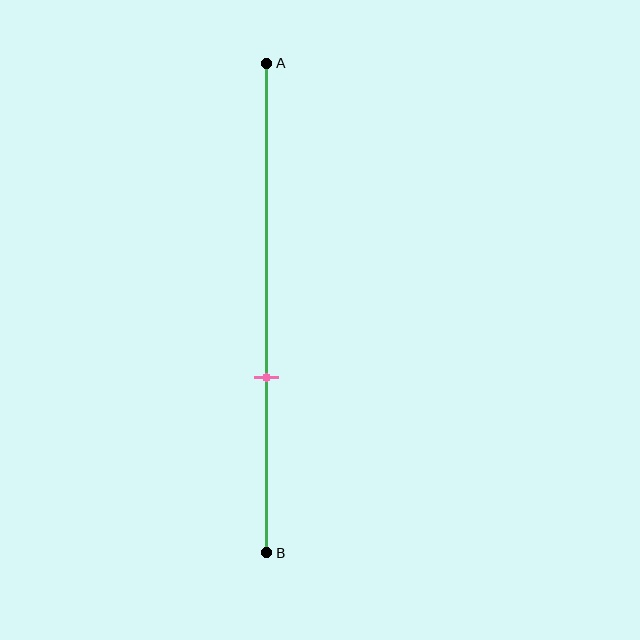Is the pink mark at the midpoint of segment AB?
No, the mark is at about 65% from A, not at the 50% midpoint.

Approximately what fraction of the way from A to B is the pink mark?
The pink mark is approximately 65% of the way from A to B.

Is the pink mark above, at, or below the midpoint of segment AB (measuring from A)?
The pink mark is below the midpoint of segment AB.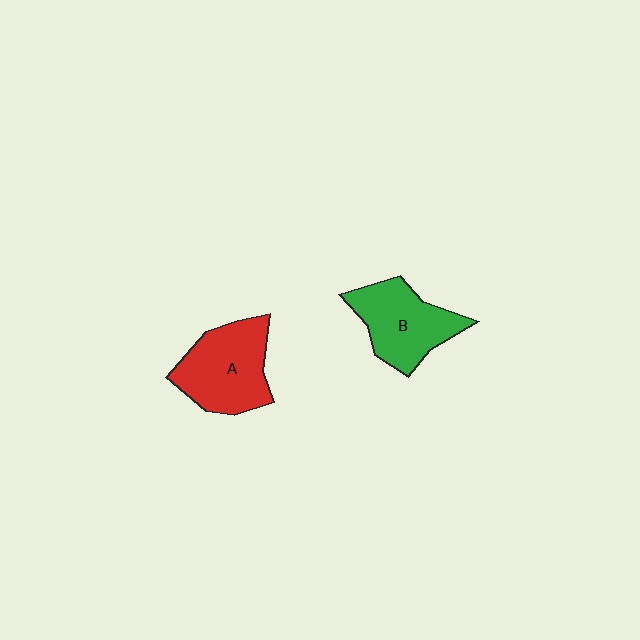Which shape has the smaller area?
Shape B (green).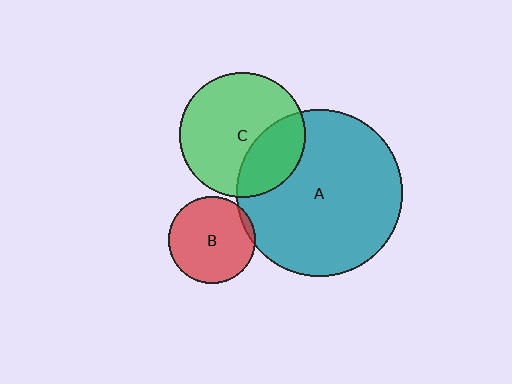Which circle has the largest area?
Circle A (teal).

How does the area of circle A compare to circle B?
Approximately 3.7 times.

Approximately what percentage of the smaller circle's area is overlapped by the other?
Approximately 5%.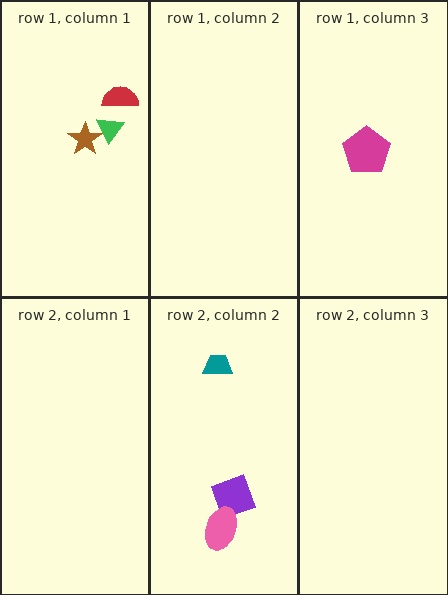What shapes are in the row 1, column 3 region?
The magenta pentagon.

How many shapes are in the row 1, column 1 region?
3.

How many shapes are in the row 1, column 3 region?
1.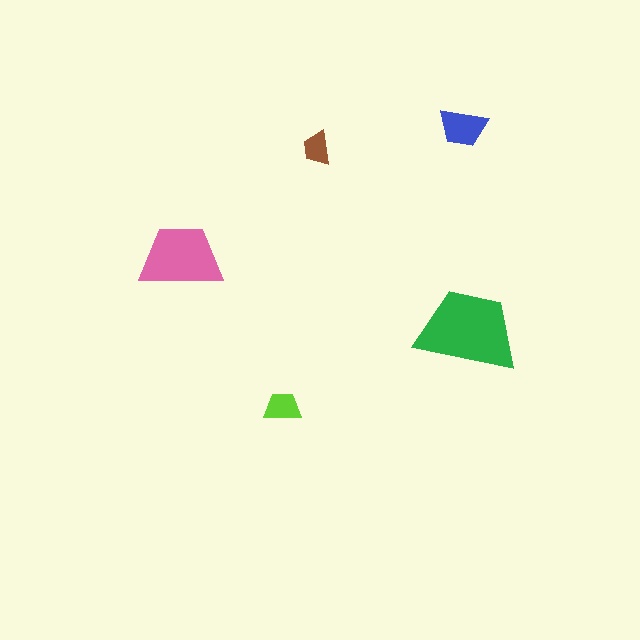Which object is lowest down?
The lime trapezoid is bottommost.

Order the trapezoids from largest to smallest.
the green one, the pink one, the blue one, the lime one, the brown one.